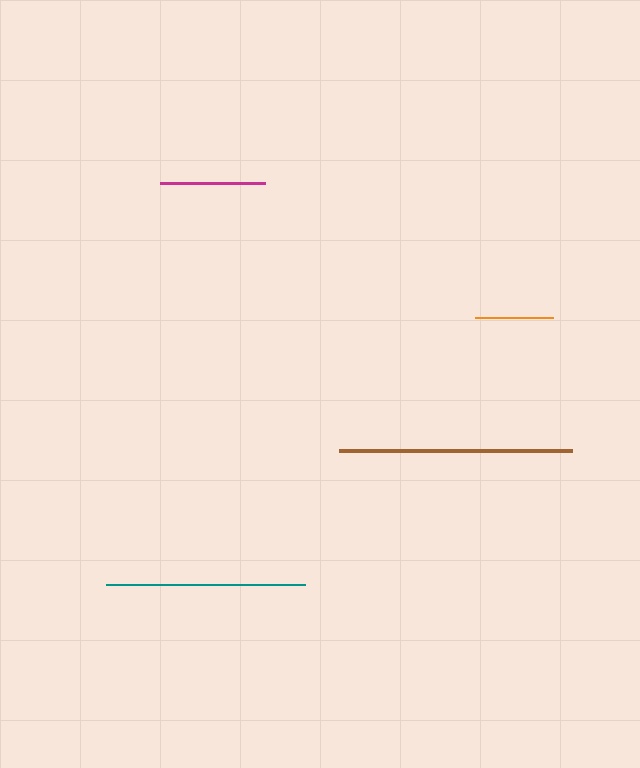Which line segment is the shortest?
The orange line is the shortest at approximately 78 pixels.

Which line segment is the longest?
The brown line is the longest at approximately 233 pixels.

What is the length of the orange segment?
The orange segment is approximately 78 pixels long.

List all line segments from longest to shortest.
From longest to shortest: brown, teal, magenta, orange.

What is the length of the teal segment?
The teal segment is approximately 199 pixels long.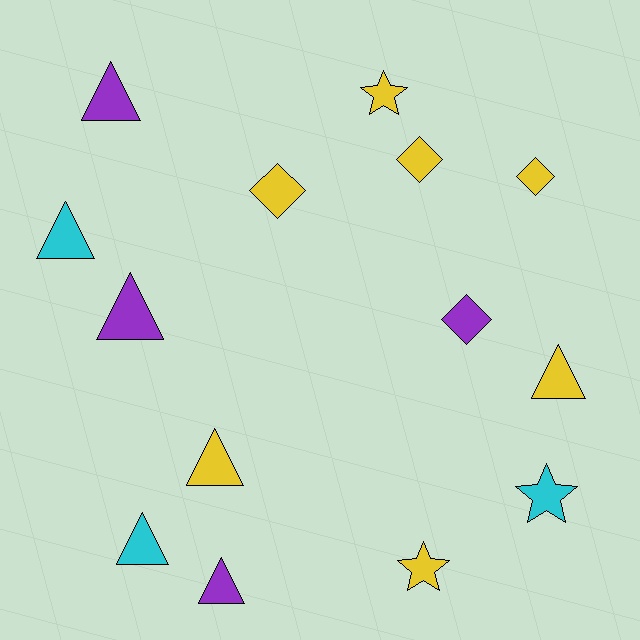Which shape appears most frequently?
Triangle, with 7 objects.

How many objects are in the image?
There are 14 objects.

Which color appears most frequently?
Yellow, with 7 objects.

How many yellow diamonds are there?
There are 3 yellow diamonds.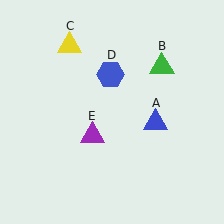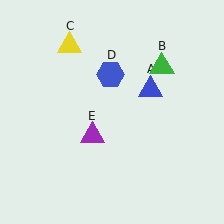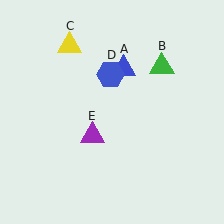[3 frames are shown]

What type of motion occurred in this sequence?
The blue triangle (object A) rotated counterclockwise around the center of the scene.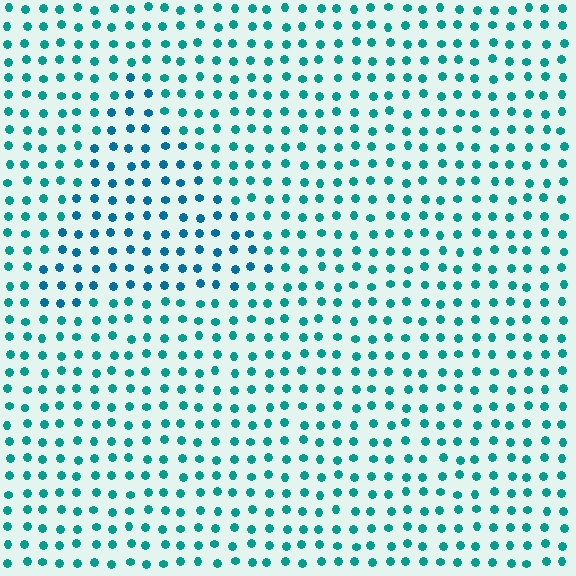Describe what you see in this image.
The image is filled with small teal elements in a uniform arrangement. A triangle-shaped region is visible where the elements are tinted to a slightly different hue, forming a subtle color boundary.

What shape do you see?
I see a triangle.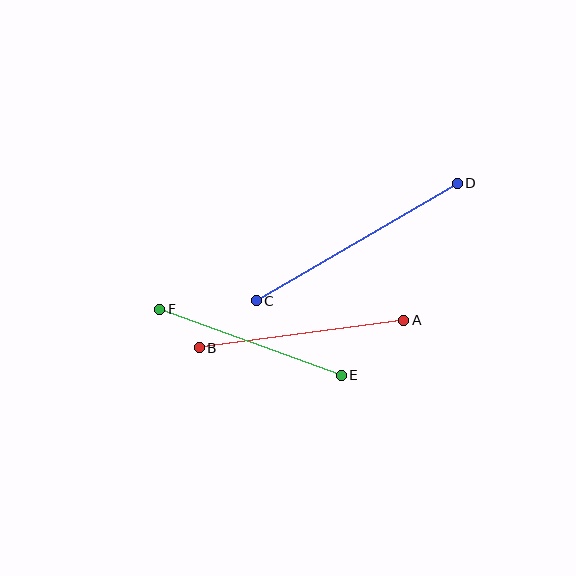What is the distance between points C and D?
The distance is approximately 233 pixels.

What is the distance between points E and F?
The distance is approximately 193 pixels.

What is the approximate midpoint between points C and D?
The midpoint is at approximately (357, 242) pixels.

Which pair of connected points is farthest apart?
Points C and D are farthest apart.